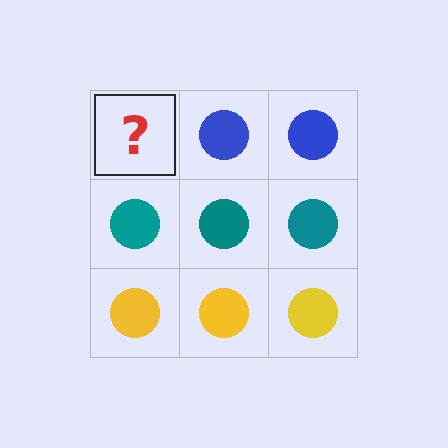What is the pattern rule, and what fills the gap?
The rule is that each row has a consistent color. The gap should be filled with a blue circle.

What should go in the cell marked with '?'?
The missing cell should contain a blue circle.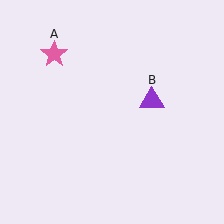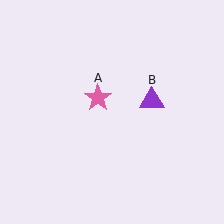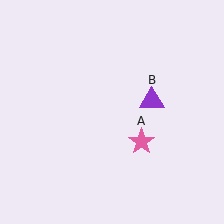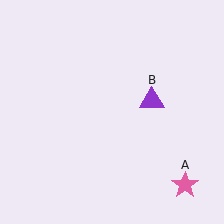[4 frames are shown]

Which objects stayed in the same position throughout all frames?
Purple triangle (object B) remained stationary.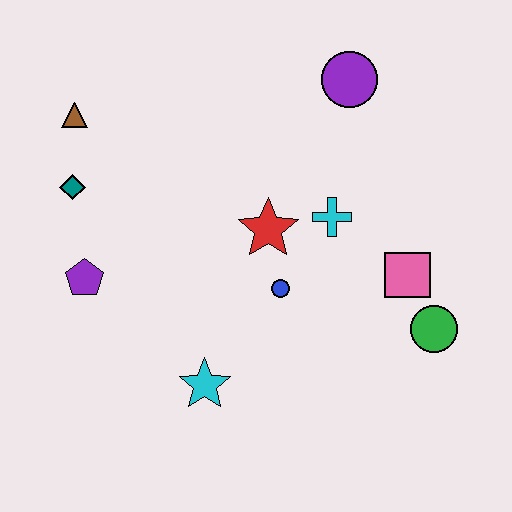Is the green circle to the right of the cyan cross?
Yes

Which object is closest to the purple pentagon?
The teal diamond is closest to the purple pentagon.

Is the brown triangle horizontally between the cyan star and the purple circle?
No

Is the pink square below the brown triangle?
Yes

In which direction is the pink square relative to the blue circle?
The pink square is to the right of the blue circle.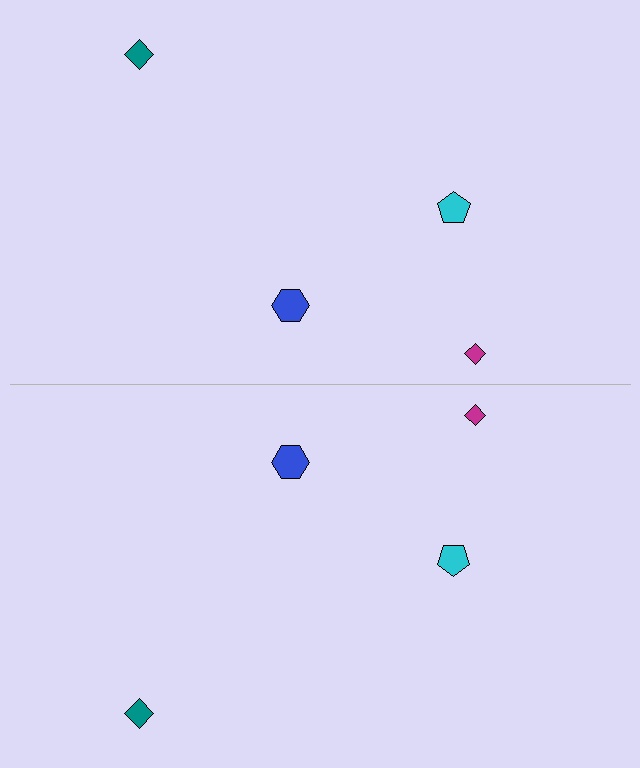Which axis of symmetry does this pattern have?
The pattern has a horizontal axis of symmetry running through the center of the image.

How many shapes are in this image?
There are 8 shapes in this image.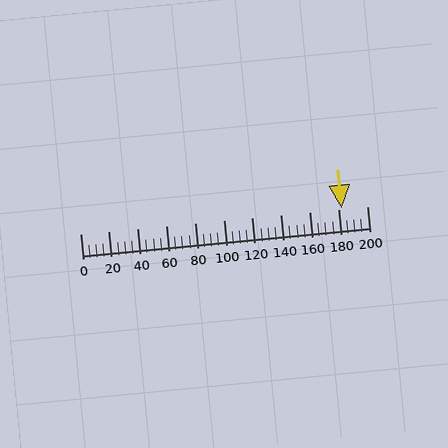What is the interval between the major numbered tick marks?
The major tick marks are spaced 20 units apart.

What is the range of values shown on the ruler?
The ruler shows values from 0 to 200.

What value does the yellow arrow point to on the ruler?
The yellow arrow points to approximately 182.